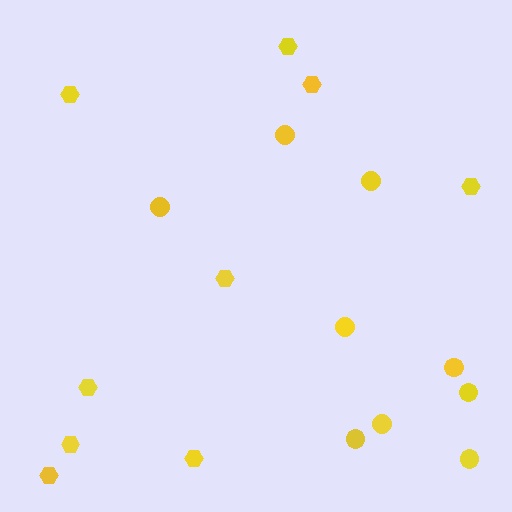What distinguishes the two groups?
There are 2 groups: one group of circles (9) and one group of hexagons (9).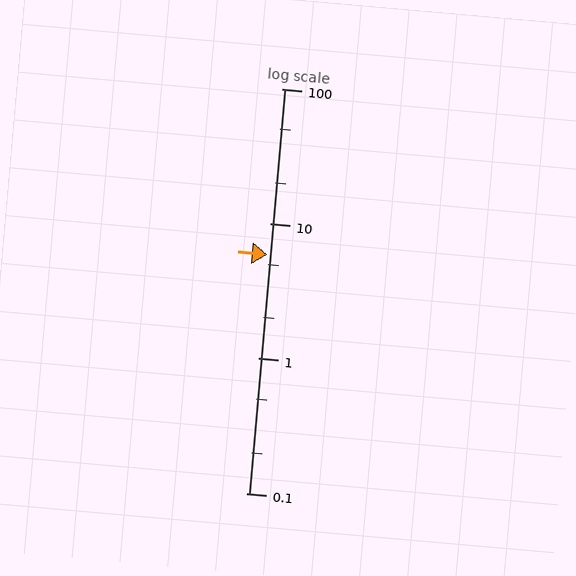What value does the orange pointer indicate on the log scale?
The pointer indicates approximately 5.9.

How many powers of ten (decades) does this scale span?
The scale spans 3 decades, from 0.1 to 100.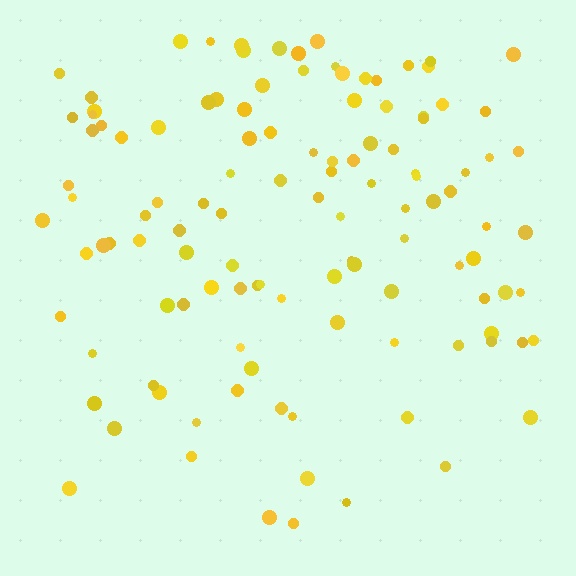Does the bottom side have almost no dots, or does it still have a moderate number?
Still a moderate number, just noticeably fewer than the top.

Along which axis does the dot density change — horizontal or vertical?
Vertical.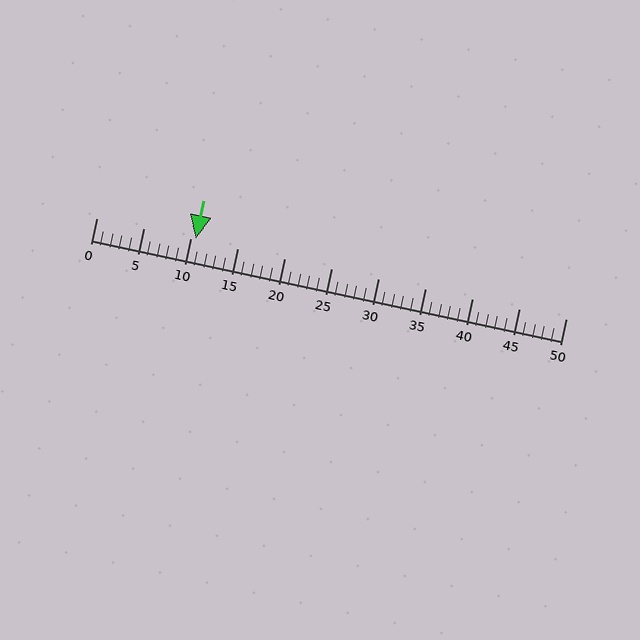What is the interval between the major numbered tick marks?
The major tick marks are spaced 5 units apart.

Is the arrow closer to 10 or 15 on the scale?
The arrow is closer to 10.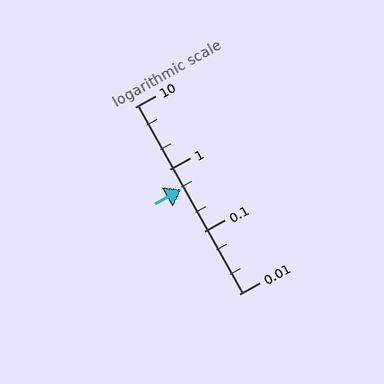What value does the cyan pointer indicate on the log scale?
The pointer indicates approximately 0.47.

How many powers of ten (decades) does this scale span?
The scale spans 3 decades, from 0.01 to 10.